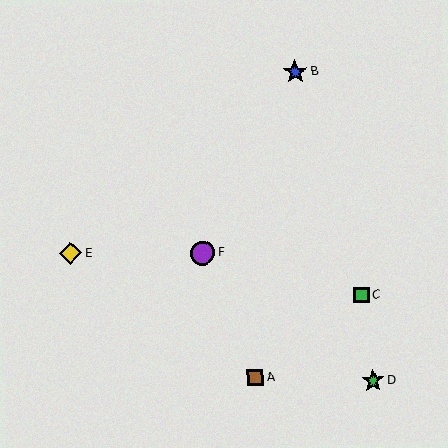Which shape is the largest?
The blue star (labeled B) is the largest.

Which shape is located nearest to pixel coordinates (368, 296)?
The green square (labeled C) at (362, 295) is nearest to that location.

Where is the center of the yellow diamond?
The center of the yellow diamond is at (71, 253).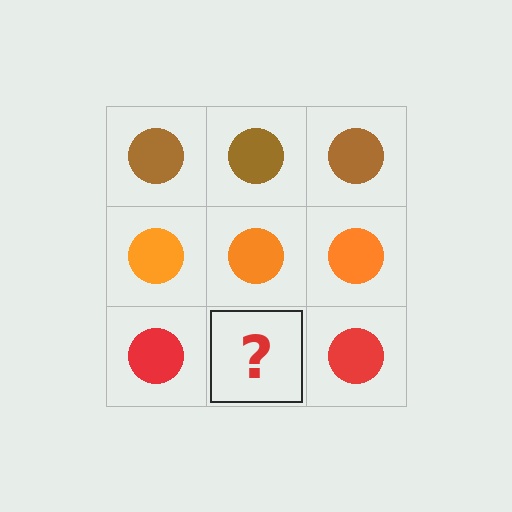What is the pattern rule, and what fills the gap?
The rule is that each row has a consistent color. The gap should be filled with a red circle.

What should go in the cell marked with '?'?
The missing cell should contain a red circle.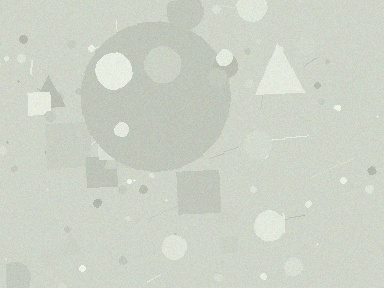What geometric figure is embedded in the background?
A circle is embedded in the background.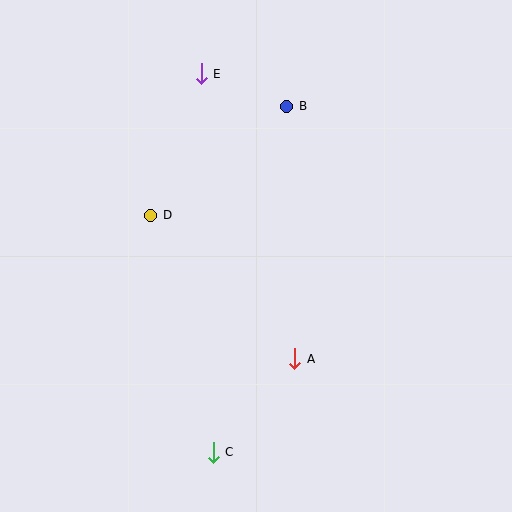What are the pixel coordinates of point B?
Point B is at (287, 106).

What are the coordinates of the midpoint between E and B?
The midpoint between E and B is at (244, 90).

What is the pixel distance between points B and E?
The distance between B and E is 92 pixels.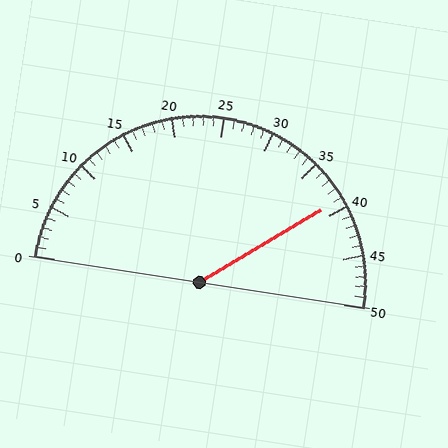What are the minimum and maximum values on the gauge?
The gauge ranges from 0 to 50.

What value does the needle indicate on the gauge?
The needle indicates approximately 39.